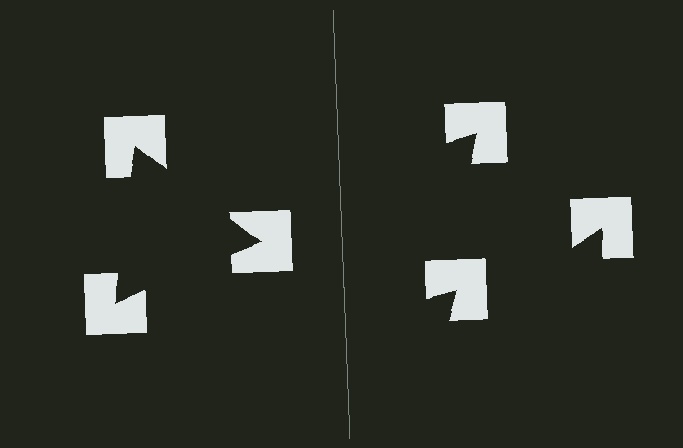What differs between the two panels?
The notched squares are positioned identically on both sides; only the wedge orientations differ. On the left they align to a triangle; on the right they are misaligned.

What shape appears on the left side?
An illusory triangle.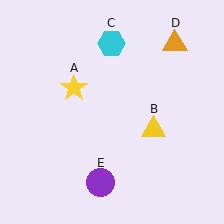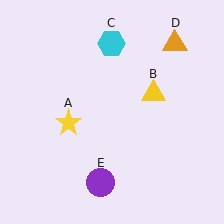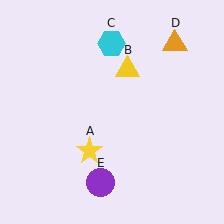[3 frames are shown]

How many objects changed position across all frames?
2 objects changed position: yellow star (object A), yellow triangle (object B).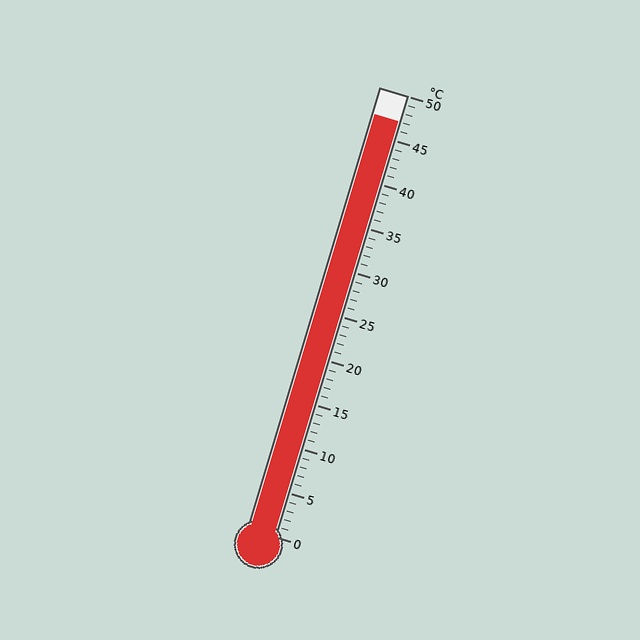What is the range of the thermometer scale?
The thermometer scale ranges from 0°C to 50°C.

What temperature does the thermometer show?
The thermometer shows approximately 47°C.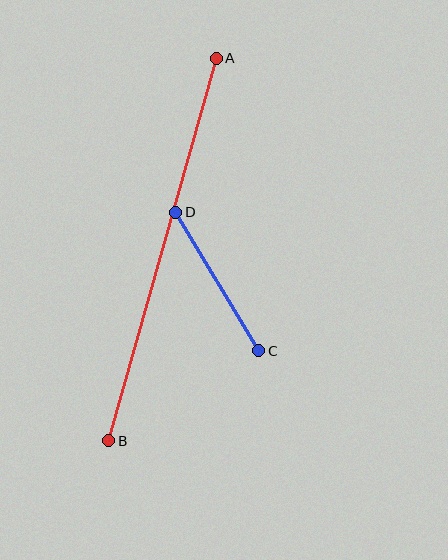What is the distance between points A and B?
The distance is approximately 398 pixels.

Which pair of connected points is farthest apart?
Points A and B are farthest apart.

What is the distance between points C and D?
The distance is approximately 161 pixels.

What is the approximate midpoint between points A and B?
The midpoint is at approximately (162, 249) pixels.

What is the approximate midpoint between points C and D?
The midpoint is at approximately (217, 282) pixels.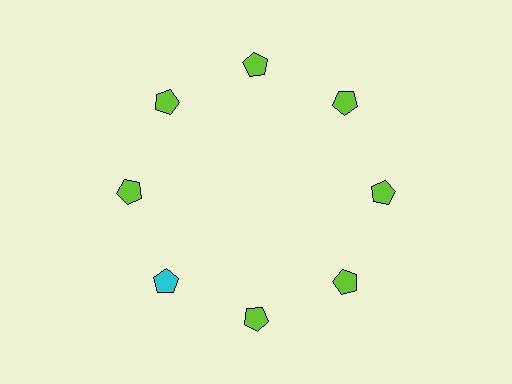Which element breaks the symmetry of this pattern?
The cyan pentagon at roughly the 8 o'clock position breaks the symmetry. All other shapes are lime pentagons.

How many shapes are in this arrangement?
There are 8 shapes arranged in a ring pattern.